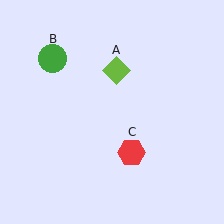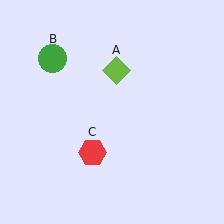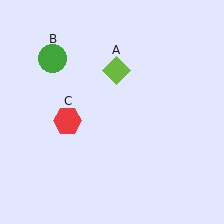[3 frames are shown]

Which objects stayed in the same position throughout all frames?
Lime diamond (object A) and green circle (object B) remained stationary.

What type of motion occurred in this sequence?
The red hexagon (object C) rotated clockwise around the center of the scene.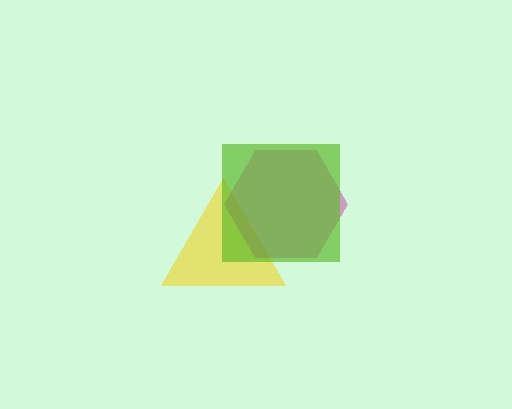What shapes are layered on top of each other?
The layered shapes are: a yellow triangle, a magenta hexagon, a lime square.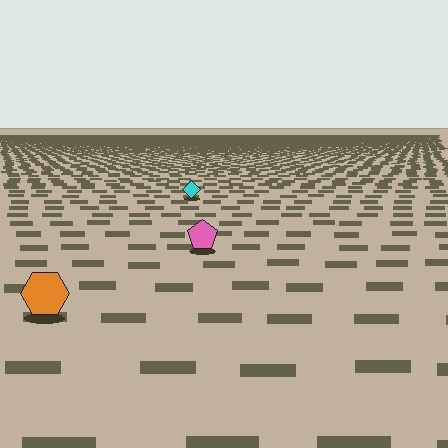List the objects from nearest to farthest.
From nearest to farthest: the orange hexagon, the pink pentagon, the cyan diamond.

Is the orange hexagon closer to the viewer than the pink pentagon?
Yes. The orange hexagon is closer — you can tell from the texture gradient: the ground texture is coarser near it.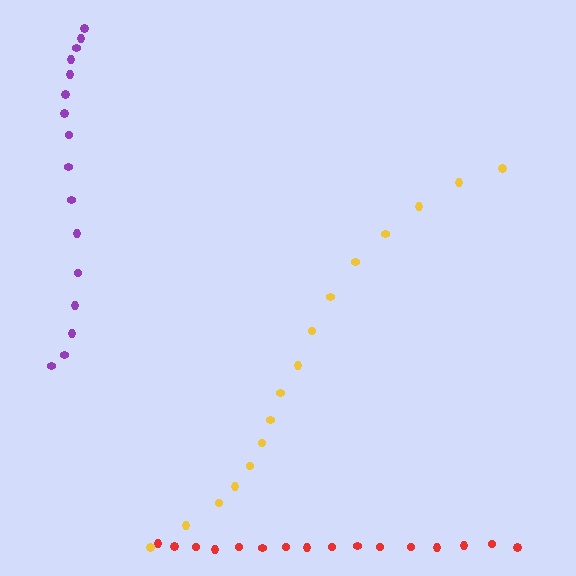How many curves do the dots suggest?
There are 3 distinct paths.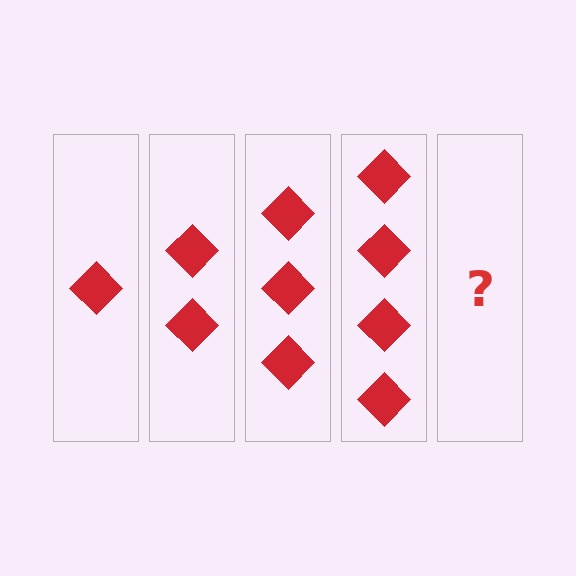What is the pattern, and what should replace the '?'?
The pattern is that each step adds one more diamond. The '?' should be 5 diamonds.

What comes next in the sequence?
The next element should be 5 diamonds.